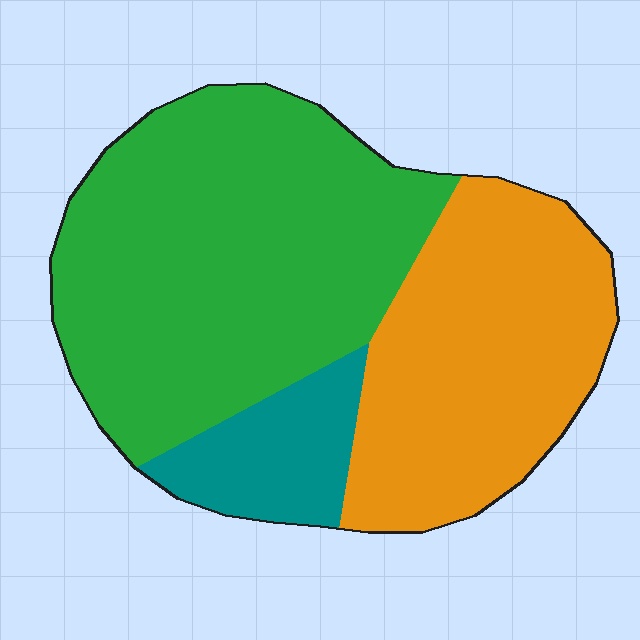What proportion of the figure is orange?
Orange takes up about three eighths (3/8) of the figure.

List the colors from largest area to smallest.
From largest to smallest: green, orange, teal.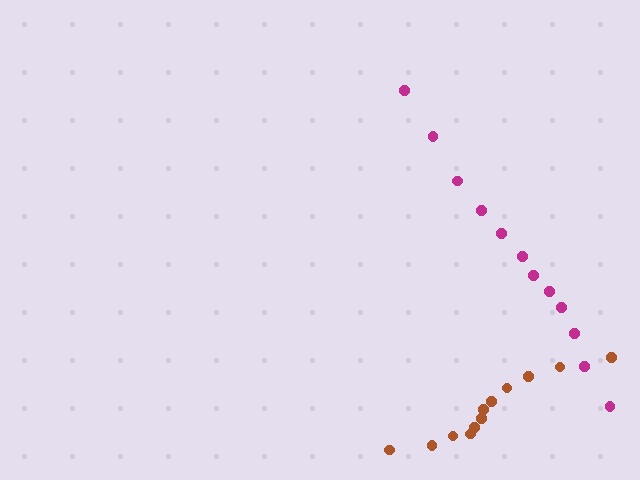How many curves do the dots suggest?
There are 2 distinct paths.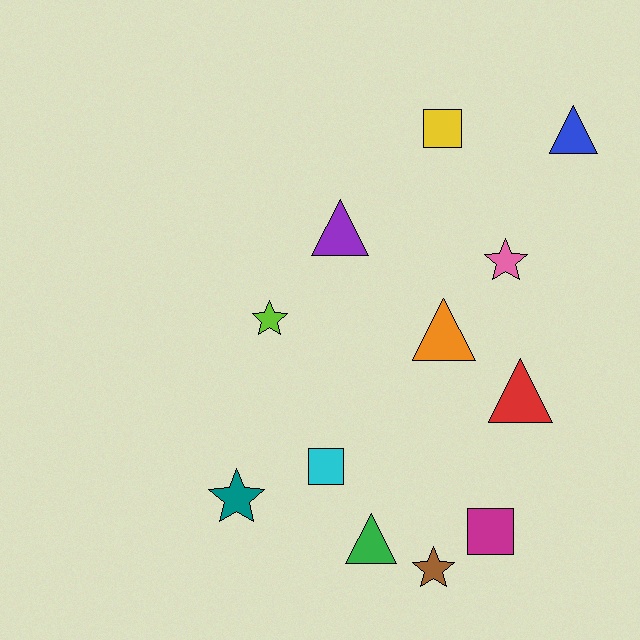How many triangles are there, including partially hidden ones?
There are 5 triangles.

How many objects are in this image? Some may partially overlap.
There are 12 objects.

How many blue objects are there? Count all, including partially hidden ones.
There is 1 blue object.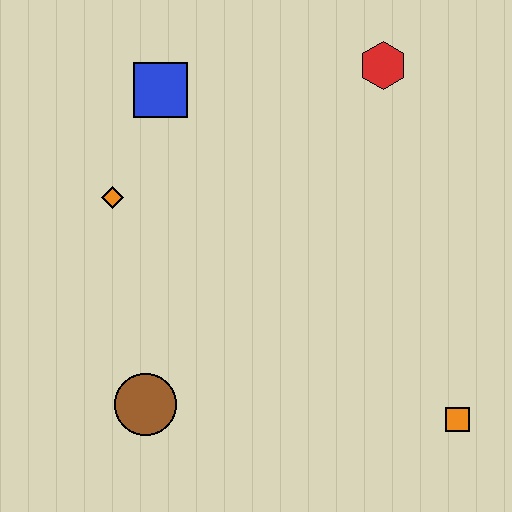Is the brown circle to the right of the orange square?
No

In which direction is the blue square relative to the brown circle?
The blue square is above the brown circle.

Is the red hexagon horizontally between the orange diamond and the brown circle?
No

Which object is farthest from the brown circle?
The red hexagon is farthest from the brown circle.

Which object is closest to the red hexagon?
The blue square is closest to the red hexagon.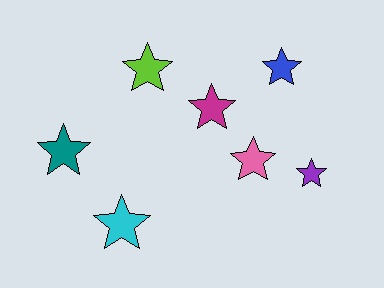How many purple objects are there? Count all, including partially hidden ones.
There is 1 purple object.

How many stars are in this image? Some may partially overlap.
There are 7 stars.